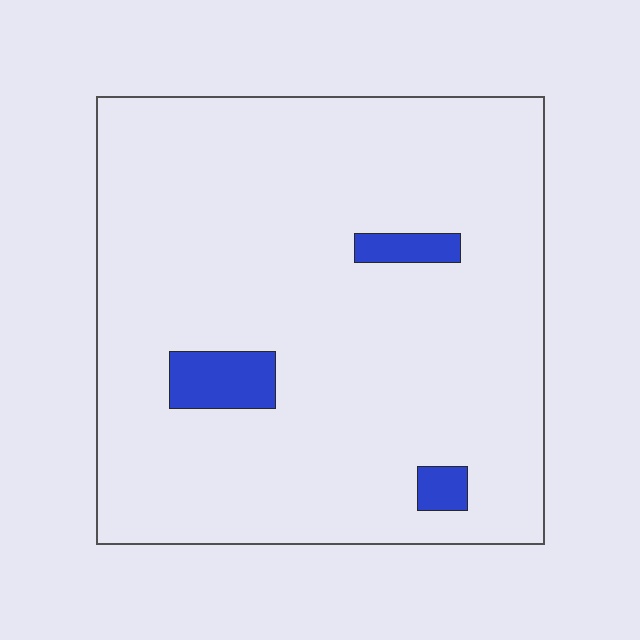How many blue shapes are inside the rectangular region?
3.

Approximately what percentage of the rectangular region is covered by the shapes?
Approximately 5%.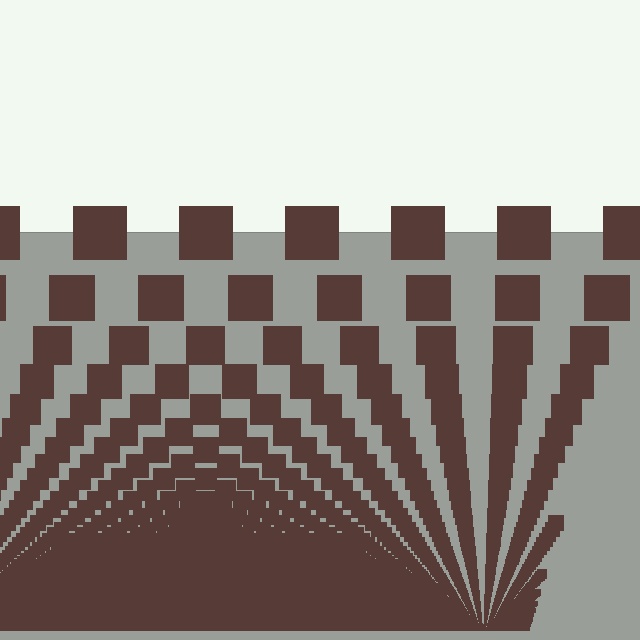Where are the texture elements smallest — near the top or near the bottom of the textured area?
Near the bottom.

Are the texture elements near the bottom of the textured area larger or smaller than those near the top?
Smaller. The gradient is inverted — elements near the bottom are smaller and denser.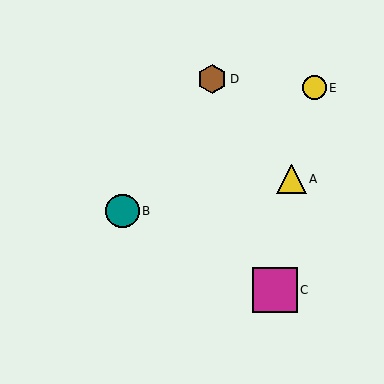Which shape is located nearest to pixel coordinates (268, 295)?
The magenta square (labeled C) at (275, 290) is nearest to that location.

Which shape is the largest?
The magenta square (labeled C) is the largest.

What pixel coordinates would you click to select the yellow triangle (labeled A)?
Click at (291, 179) to select the yellow triangle A.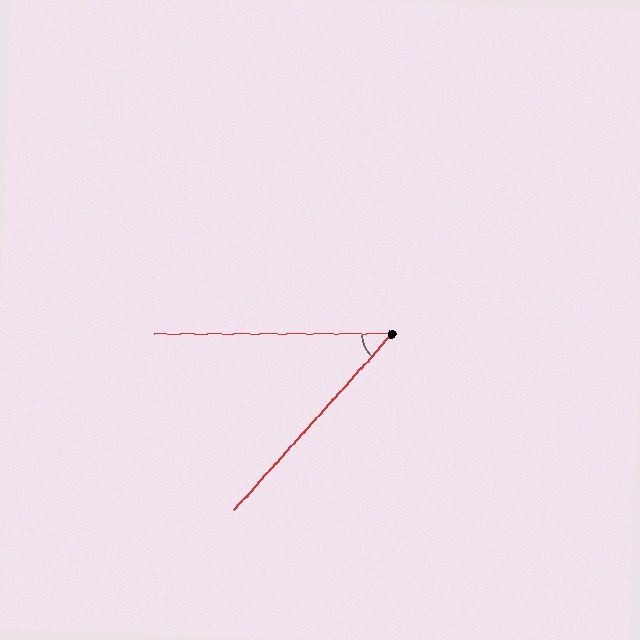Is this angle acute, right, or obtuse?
It is acute.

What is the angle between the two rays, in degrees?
Approximately 48 degrees.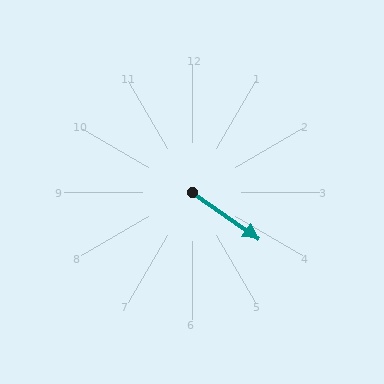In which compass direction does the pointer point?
Southeast.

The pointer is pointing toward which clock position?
Roughly 4 o'clock.